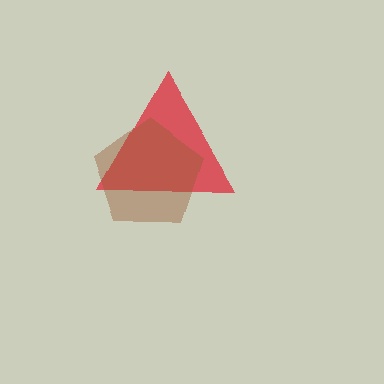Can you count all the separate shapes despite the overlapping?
Yes, there are 2 separate shapes.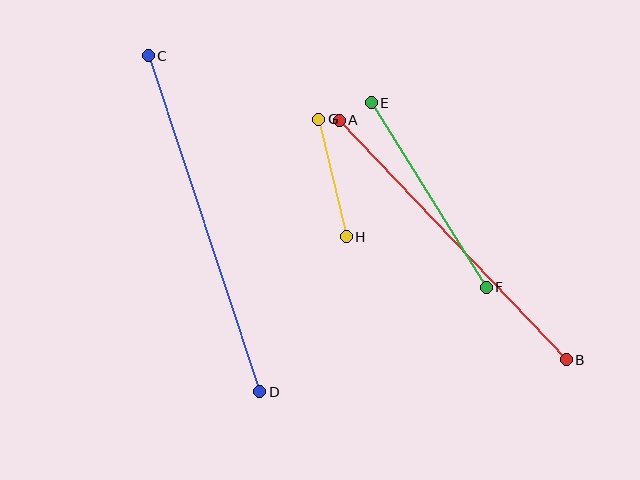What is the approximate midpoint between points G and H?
The midpoint is at approximately (332, 178) pixels.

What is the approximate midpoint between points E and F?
The midpoint is at approximately (429, 195) pixels.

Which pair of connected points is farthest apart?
Points C and D are farthest apart.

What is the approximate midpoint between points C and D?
The midpoint is at approximately (204, 224) pixels.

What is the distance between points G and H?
The distance is approximately 121 pixels.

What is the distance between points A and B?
The distance is approximately 330 pixels.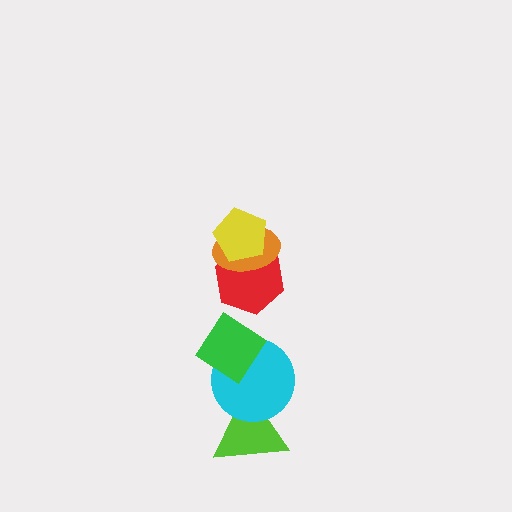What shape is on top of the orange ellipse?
The yellow pentagon is on top of the orange ellipse.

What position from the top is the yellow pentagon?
The yellow pentagon is 1st from the top.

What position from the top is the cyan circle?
The cyan circle is 5th from the top.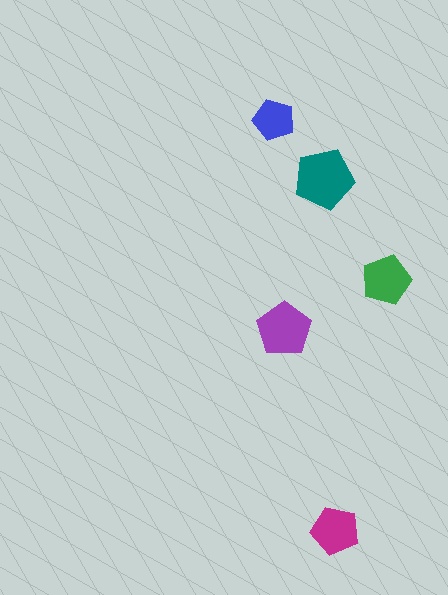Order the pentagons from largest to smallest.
the teal one, the purple one, the green one, the magenta one, the blue one.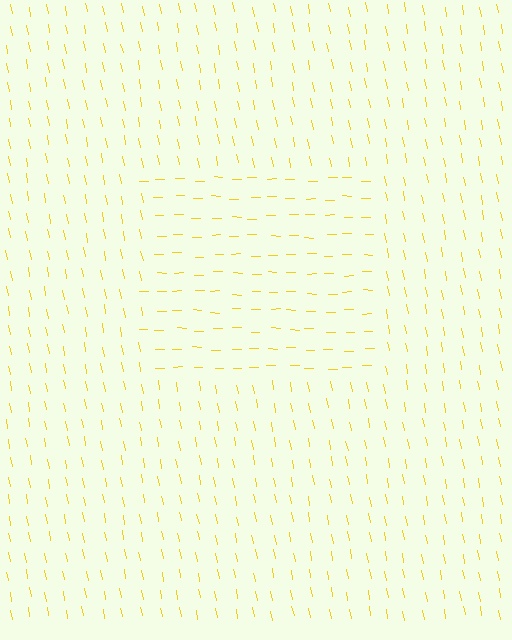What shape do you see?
I see a rectangle.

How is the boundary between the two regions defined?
The boundary is defined purely by a change in line orientation (approximately 79 degrees difference). All lines are the same color and thickness.